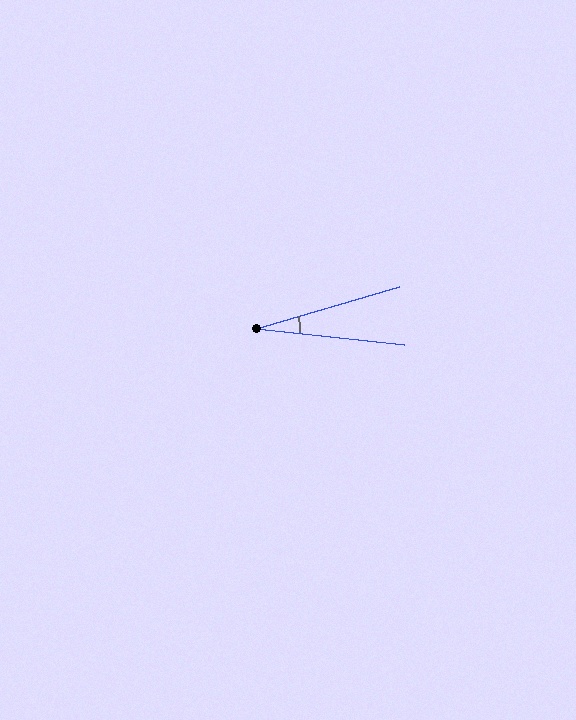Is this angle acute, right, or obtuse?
It is acute.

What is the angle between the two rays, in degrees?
Approximately 23 degrees.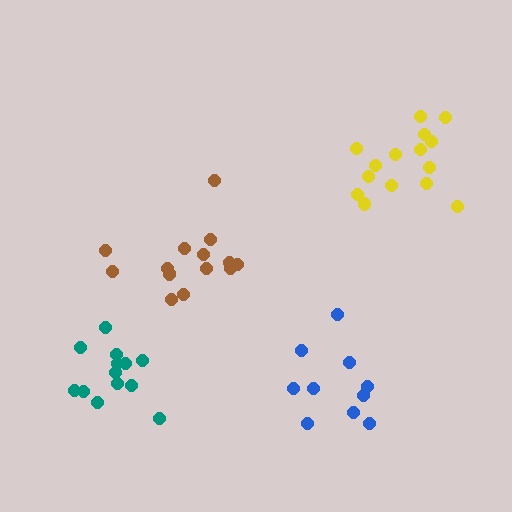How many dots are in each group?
Group 1: 13 dots, Group 2: 10 dots, Group 3: 14 dots, Group 4: 15 dots (52 total).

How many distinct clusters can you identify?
There are 4 distinct clusters.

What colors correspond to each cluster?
The clusters are colored: teal, blue, brown, yellow.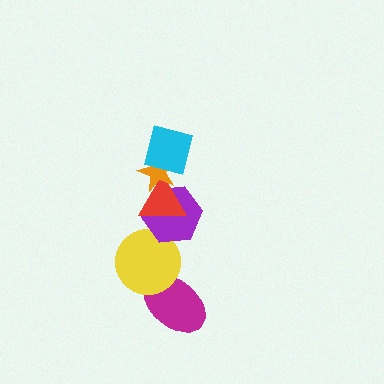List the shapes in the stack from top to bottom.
From top to bottom: the cyan square, the orange star, the red triangle, the purple hexagon, the yellow circle, the magenta ellipse.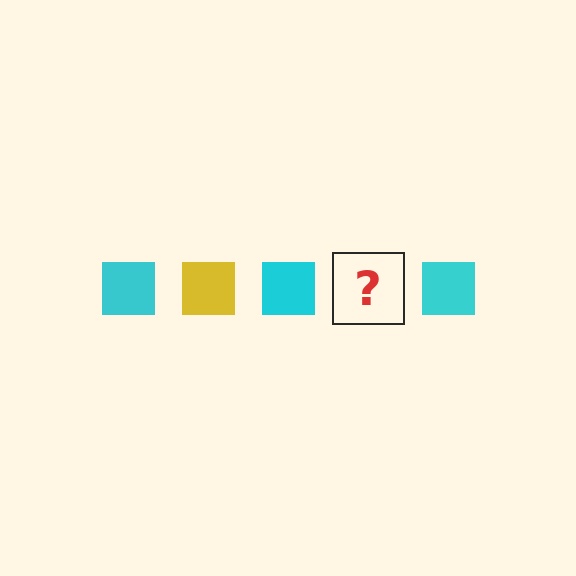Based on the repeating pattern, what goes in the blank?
The blank should be a yellow square.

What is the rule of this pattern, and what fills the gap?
The rule is that the pattern cycles through cyan, yellow squares. The gap should be filled with a yellow square.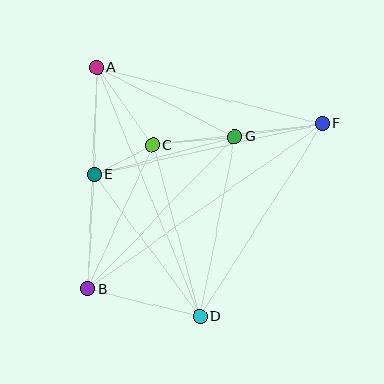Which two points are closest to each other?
Points C and E are closest to each other.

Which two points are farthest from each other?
Points B and F are farthest from each other.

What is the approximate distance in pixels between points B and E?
The distance between B and E is approximately 115 pixels.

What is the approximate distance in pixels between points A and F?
The distance between A and F is approximately 233 pixels.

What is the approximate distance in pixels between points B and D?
The distance between B and D is approximately 115 pixels.